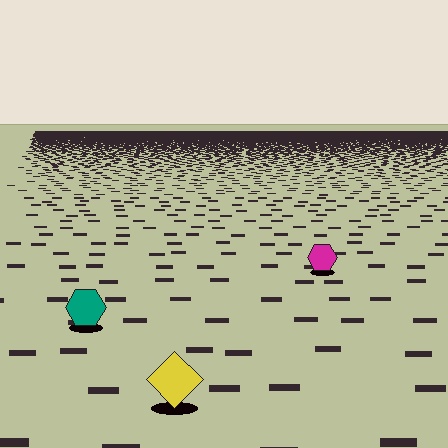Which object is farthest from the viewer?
The magenta hexagon is farthest from the viewer. It appears smaller and the ground texture around it is denser.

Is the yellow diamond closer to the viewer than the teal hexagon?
Yes. The yellow diamond is closer — you can tell from the texture gradient: the ground texture is coarser near it.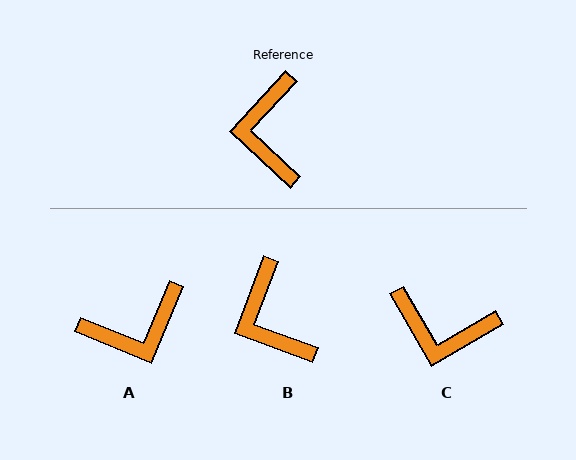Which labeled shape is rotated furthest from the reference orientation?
A, about 110 degrees away.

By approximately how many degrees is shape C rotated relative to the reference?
Approximately 73 degrees counter-clockwise.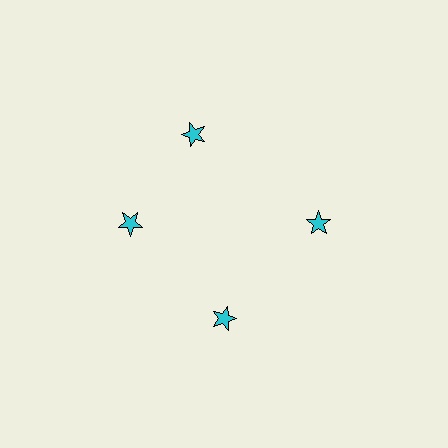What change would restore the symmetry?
The symmetry would be restored by rotating it back into even spacing with its neighbors so that all 4 stars sit at equal angles and equal distance from the center.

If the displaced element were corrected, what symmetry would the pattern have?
It would have 4-fold rotational symmetry — the pattern would map onto itself every 90 degrees.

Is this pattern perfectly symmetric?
No. The 4 cyan stars are arranged in a ring, but one element near the 12 o'clock position is rotated out of alignment along the ring, breaking the 4-fold rotational symmetry.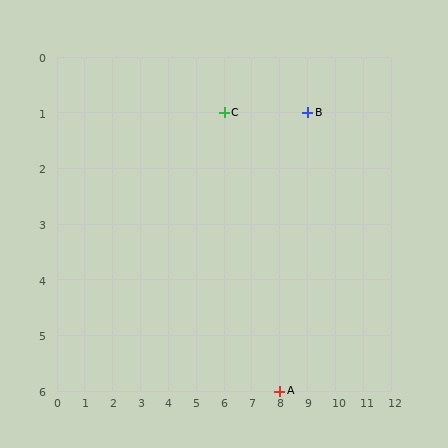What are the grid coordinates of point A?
Point A is at grid coordinates (8, 6).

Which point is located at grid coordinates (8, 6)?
Point A is at (8, 6).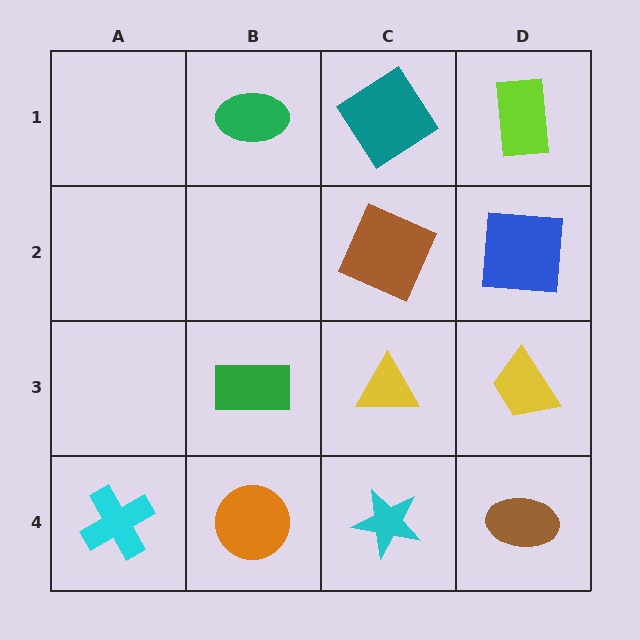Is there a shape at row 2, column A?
No, that cell is empty.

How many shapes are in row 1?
3 shapes.